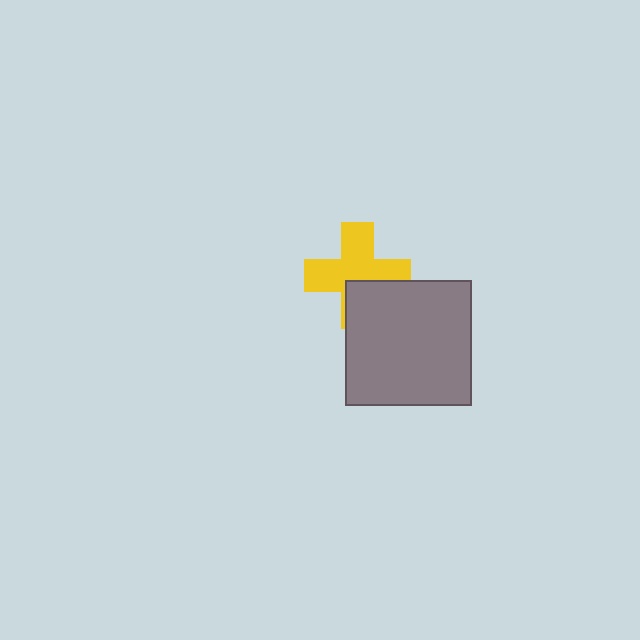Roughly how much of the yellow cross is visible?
Most of it is visible (roughly 68%).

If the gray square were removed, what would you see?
You would see the complete yellow cross.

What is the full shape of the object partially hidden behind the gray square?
The partially hidden object is a yellow cross.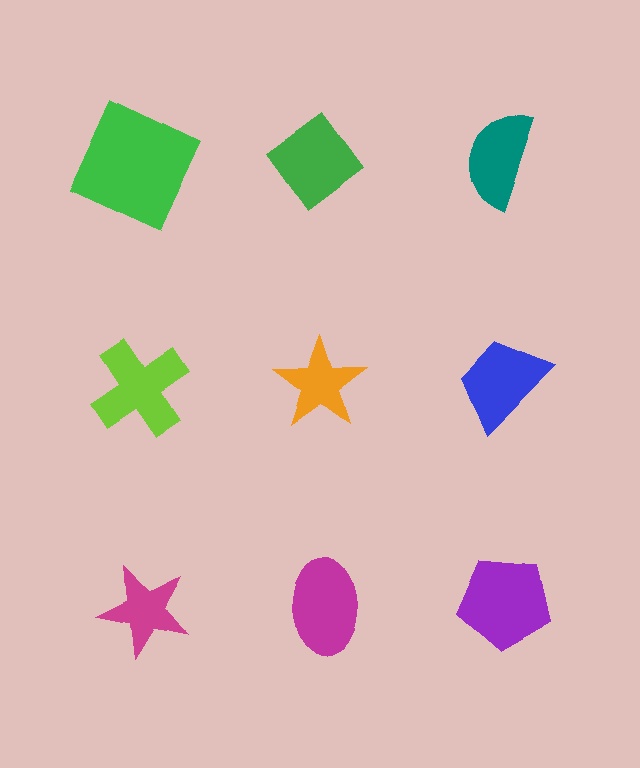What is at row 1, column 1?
A green square.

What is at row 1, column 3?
A teal semicircle.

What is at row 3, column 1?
A magenta star.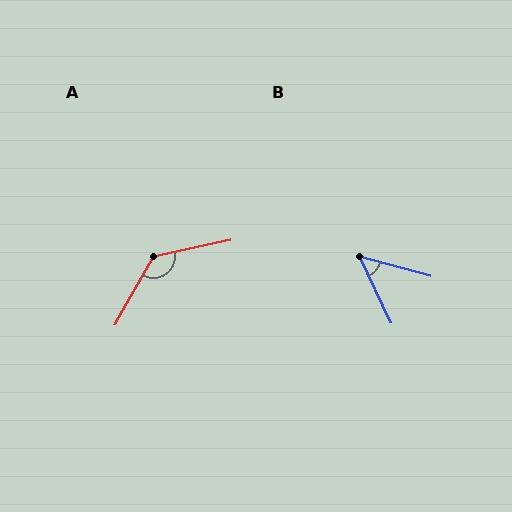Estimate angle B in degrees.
Approximately 49 degrees.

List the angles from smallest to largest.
B (49°), A (131°).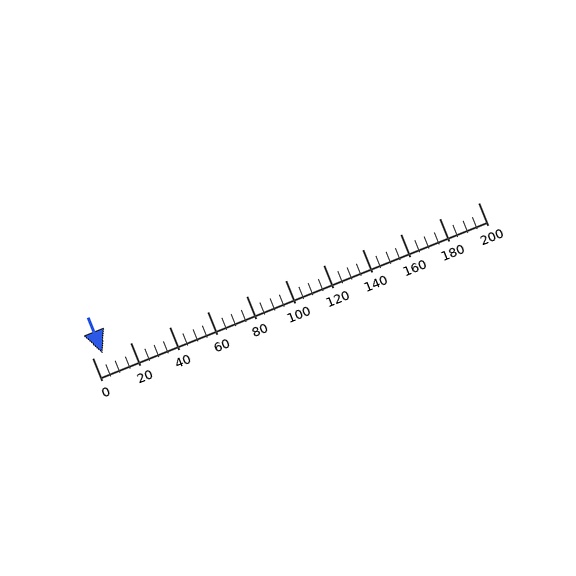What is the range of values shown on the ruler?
The ruler shows values from 0 to 200.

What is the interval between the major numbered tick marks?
The major tick marks are spaced 20 units apart.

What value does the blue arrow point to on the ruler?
The blue arrow points to approximately 6.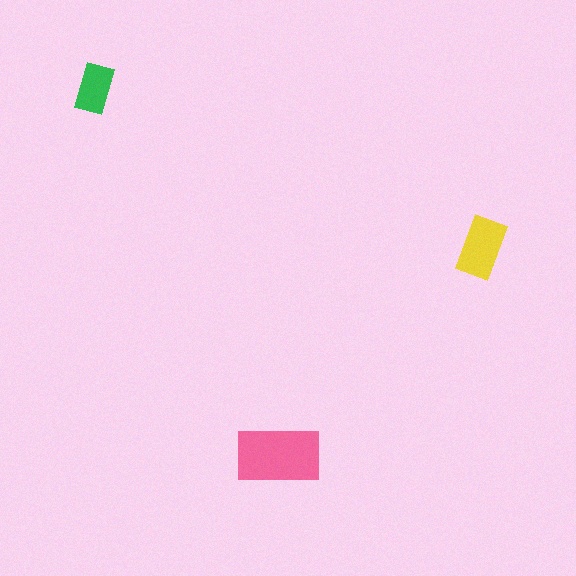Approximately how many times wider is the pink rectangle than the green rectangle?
About 1.5 times wider.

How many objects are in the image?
There are 3 objects in the image.